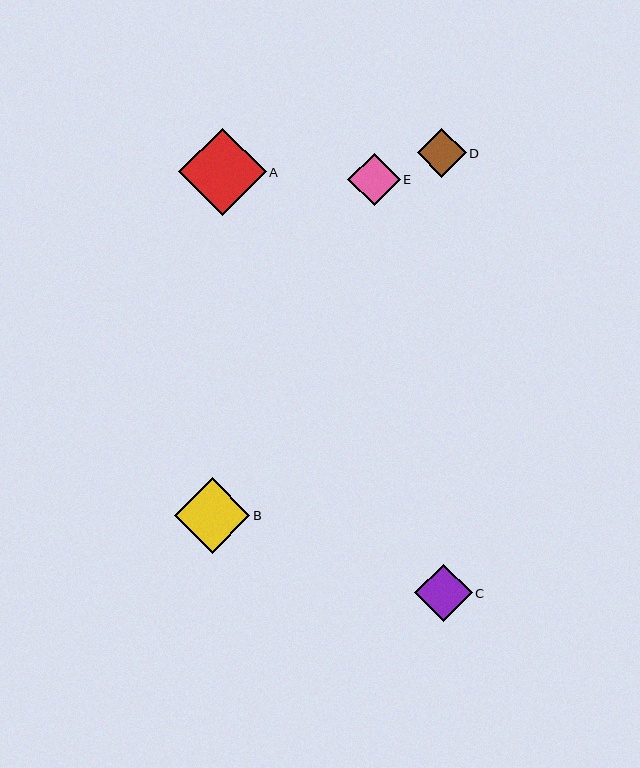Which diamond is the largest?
Diamond A is the largest with a size of approximately 87 pixels.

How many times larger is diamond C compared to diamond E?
Diamond C is approximately 1.1 times the size of diamond E.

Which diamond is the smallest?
Diamond D is the smallest with a size of approximately 49 pixels.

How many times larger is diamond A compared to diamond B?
Diamond A is approximately 1.2 times the size of diamond B.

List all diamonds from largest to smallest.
From largest to smallest: A, B, C, E, D.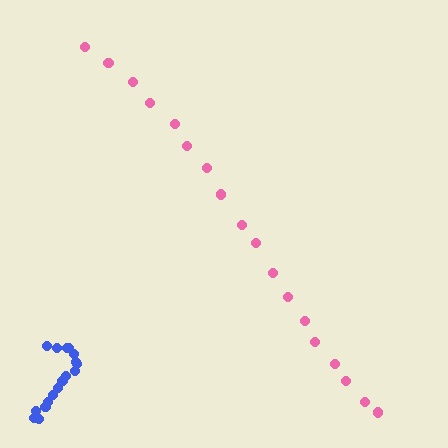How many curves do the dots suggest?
There are 2 distinct paths.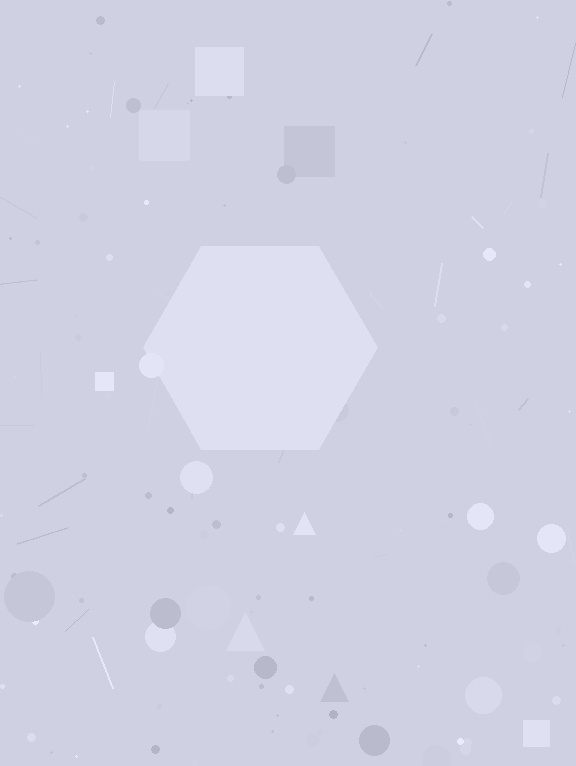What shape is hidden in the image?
A hexagon is hidden in the image.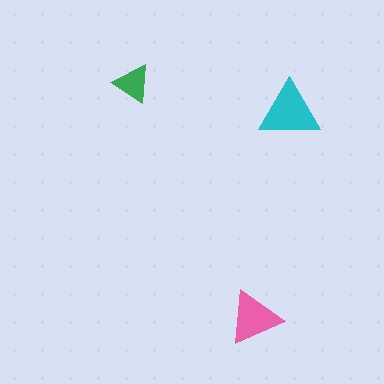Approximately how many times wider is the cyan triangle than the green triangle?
About 1.5 times wider.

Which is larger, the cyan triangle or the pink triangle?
The cyan one.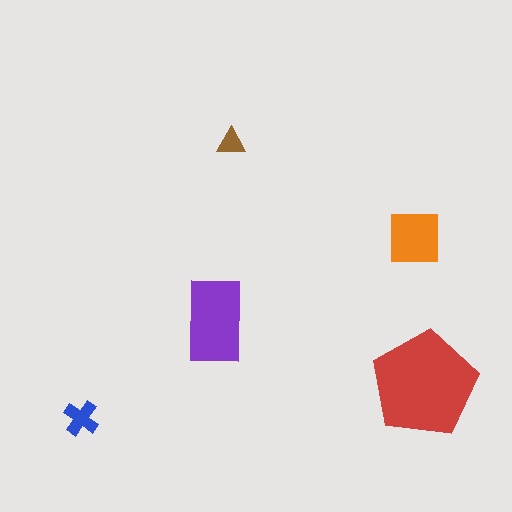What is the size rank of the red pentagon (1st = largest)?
1st.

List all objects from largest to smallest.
The red pentagon, the purple rectangle, the orange square, the blue cross, the brown triangle.